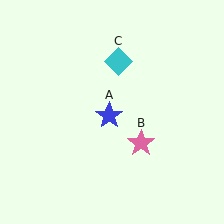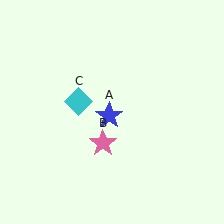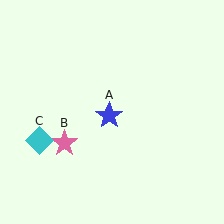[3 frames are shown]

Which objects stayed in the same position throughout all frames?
Blue star (object A) remained stationary.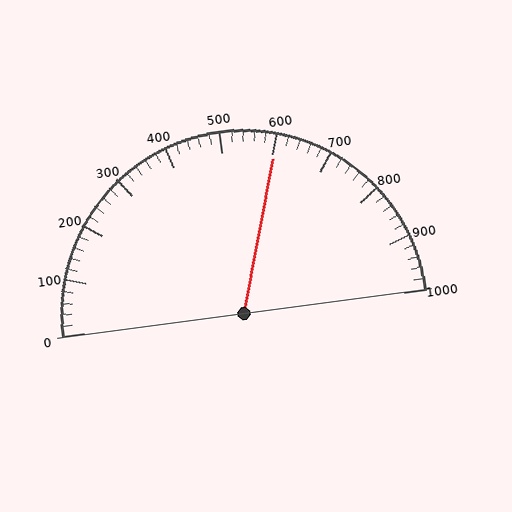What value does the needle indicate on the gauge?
The needle indicates approximately 600.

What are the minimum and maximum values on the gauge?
The gauge ranges from 0 to 1000.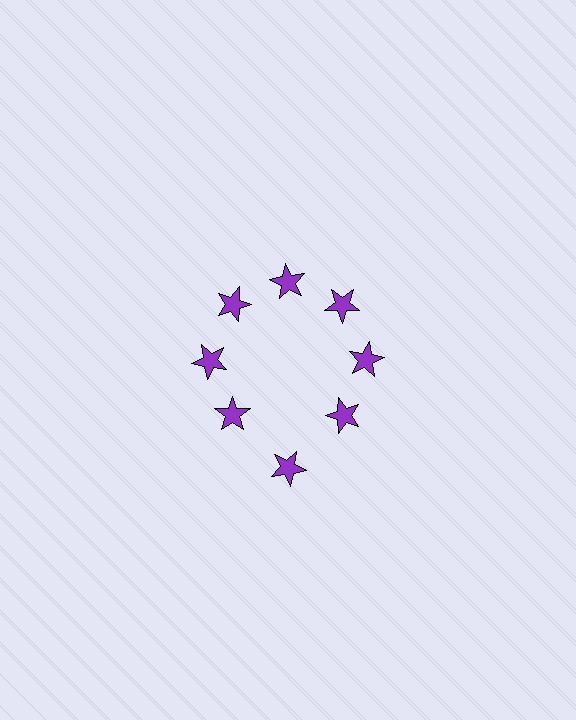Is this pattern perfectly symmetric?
No. The 8 purple stars are arranged in a ring, but one element near the 6 o'clock position is pushed outward from the center, breaking the 8-fold rotational symmetry.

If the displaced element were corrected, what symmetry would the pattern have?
It would have 8-fold rotational symmetry — the pattern would map onto itself every 45 degrees.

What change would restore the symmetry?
The symmetry would be restored by moving it inward, back onto the ring so that all 8 stars sit at equal angles and equal distance from the center.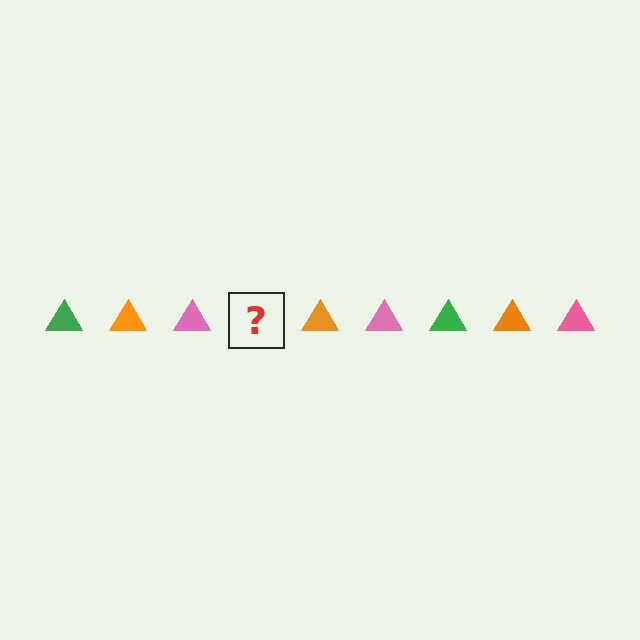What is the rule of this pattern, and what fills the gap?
The rule is that the pattern cycles through green, orange, pink triangles. The gap should be filled with a green triangle.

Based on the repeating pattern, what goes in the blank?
The blank should be a green triangle.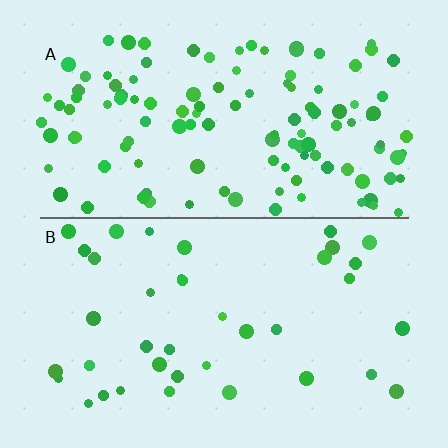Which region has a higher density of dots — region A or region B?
A (the top).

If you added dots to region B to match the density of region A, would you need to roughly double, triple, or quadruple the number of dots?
Approximately triple.